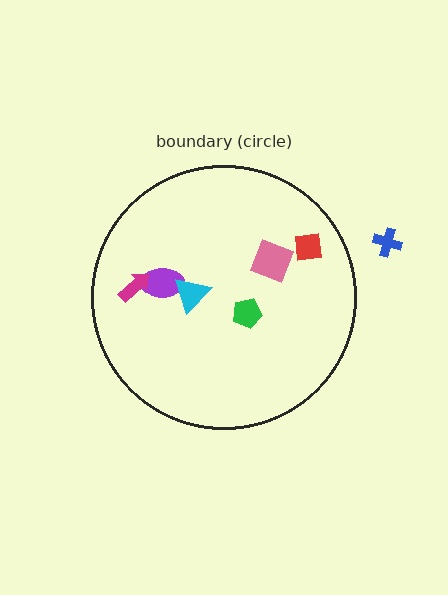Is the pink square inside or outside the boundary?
Inside.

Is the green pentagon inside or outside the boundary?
Inside.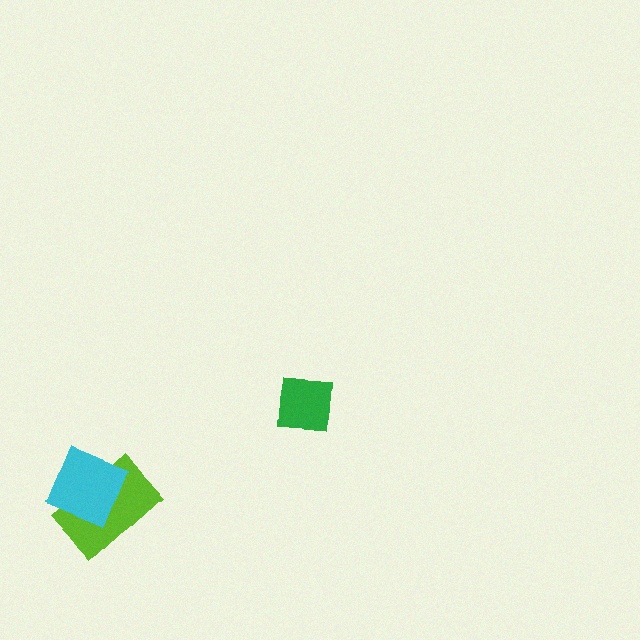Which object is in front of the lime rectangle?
The cyan square is in front of the lime rectangle.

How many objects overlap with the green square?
0 objects overlap with the green square.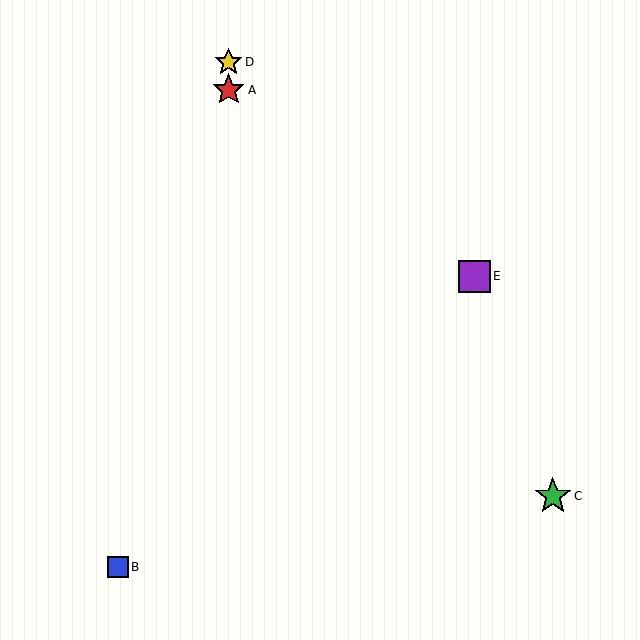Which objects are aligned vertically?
Objects A, D are aligned vertically.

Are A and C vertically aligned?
No, A is at x≈229 and C is at x≈553.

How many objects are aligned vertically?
2 objects (A, D) are aligned vertically.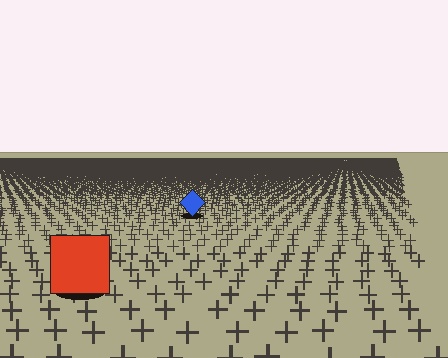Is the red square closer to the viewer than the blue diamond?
Yes. The red square is closer — you can tell from the texture gradient: the ground texture is coarser near it.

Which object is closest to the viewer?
The red square is closest. The texture marks near it are larger and more spread out.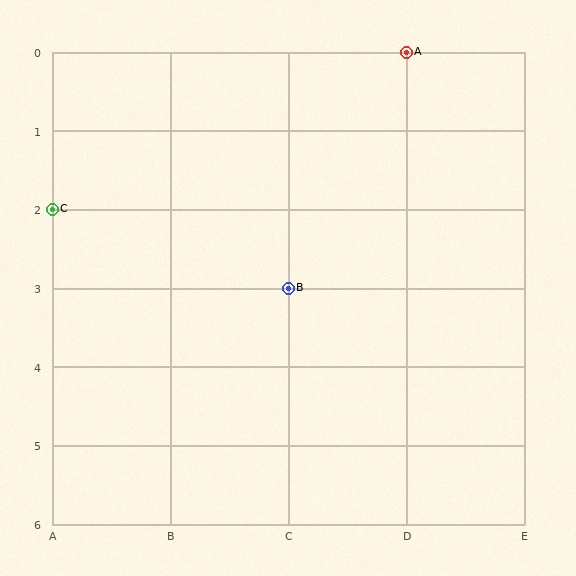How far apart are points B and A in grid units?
Points B and A are 1 column and 3 rows apart (about 3.2 grid units diagonally).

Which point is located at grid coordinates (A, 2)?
Point C is at (A, 2).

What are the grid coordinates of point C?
Point C is at grid coordinates (A, 2).